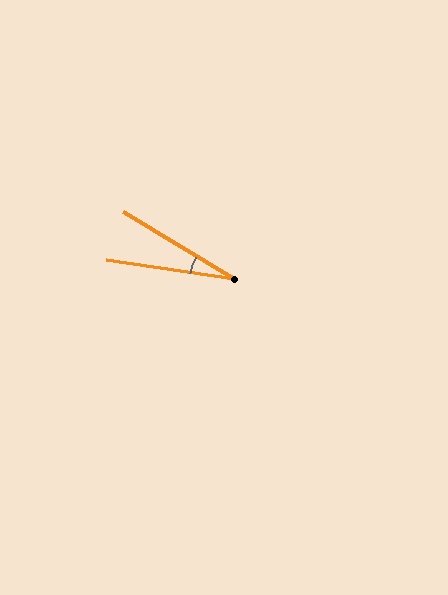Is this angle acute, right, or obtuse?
It is acute.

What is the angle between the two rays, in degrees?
Approximately 23 degrees.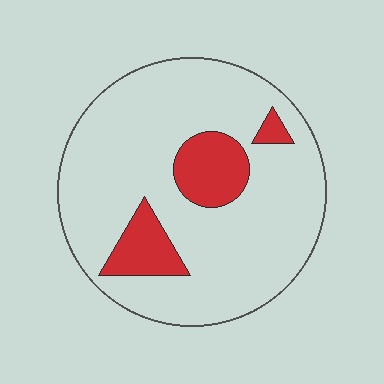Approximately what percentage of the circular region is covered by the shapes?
Approximately 15%.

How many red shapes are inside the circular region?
3.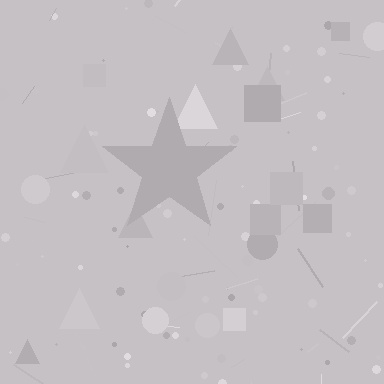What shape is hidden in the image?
A star is hidden in the image.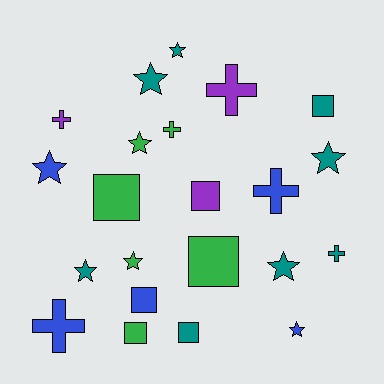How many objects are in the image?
There are 22 objects.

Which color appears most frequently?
Teal, with 8 objects.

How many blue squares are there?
There is 1 blue square.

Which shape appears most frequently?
Star, with 9 objects.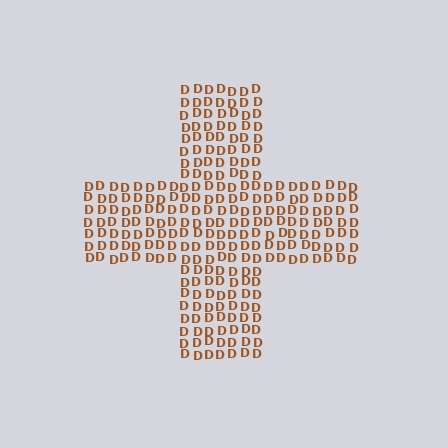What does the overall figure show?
The overall figure shows a cross.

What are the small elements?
The small elements are letter D's.